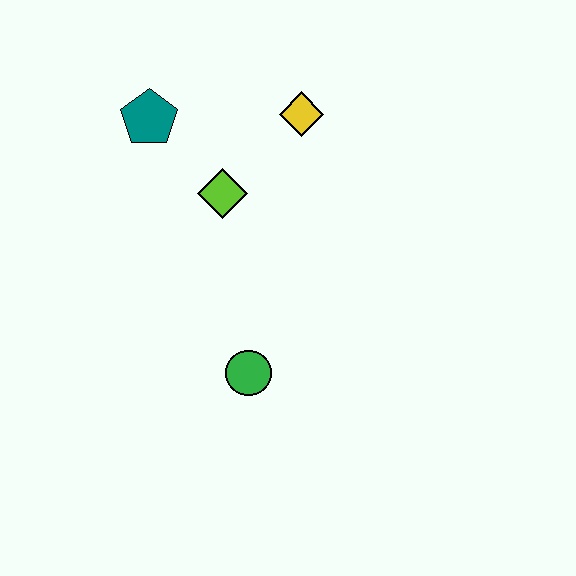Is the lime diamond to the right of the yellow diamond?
No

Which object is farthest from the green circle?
The teal pentagon is farthest from the green circle.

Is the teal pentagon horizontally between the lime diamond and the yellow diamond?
No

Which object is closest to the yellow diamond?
The lime diamond is closest to the yellow diamond.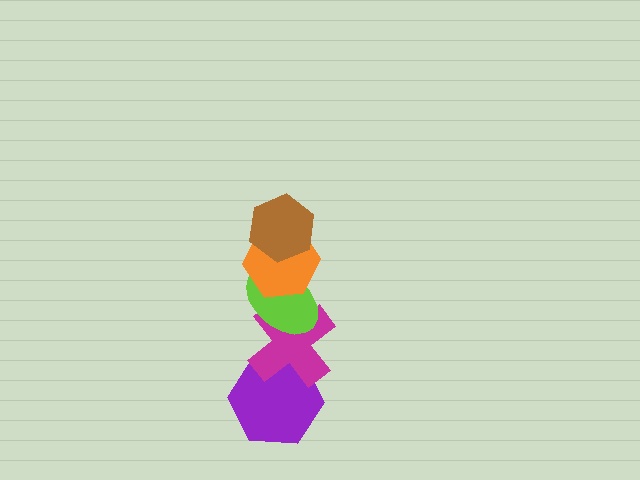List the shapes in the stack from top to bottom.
From top to bottom: the brown hexagon, the orange hexagon, the lime ellipse, the magenta cross, the purple hexagon.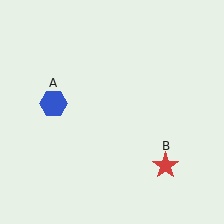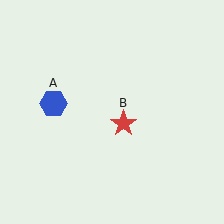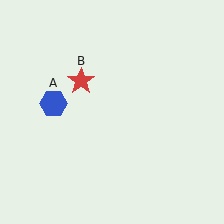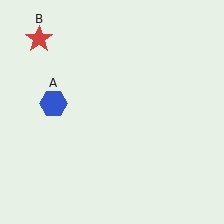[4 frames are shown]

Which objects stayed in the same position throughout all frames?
Blue hexagon (object A) remained stationary.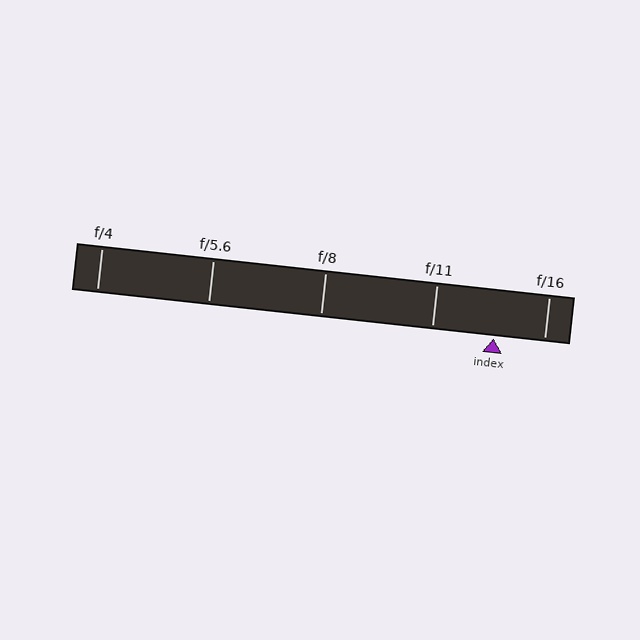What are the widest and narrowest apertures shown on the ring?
The widest aperture shown is f/4 and the narrowest is f/16.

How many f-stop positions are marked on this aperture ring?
There are 5 f-stop positions marked.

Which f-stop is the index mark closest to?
The index mark is closest to f/16.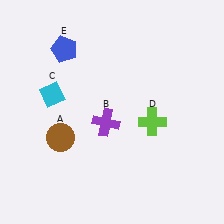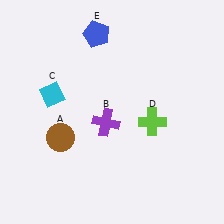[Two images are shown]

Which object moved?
The blue pentagon (E) moved right.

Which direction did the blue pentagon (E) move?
The blue pentagon (E) moved right.